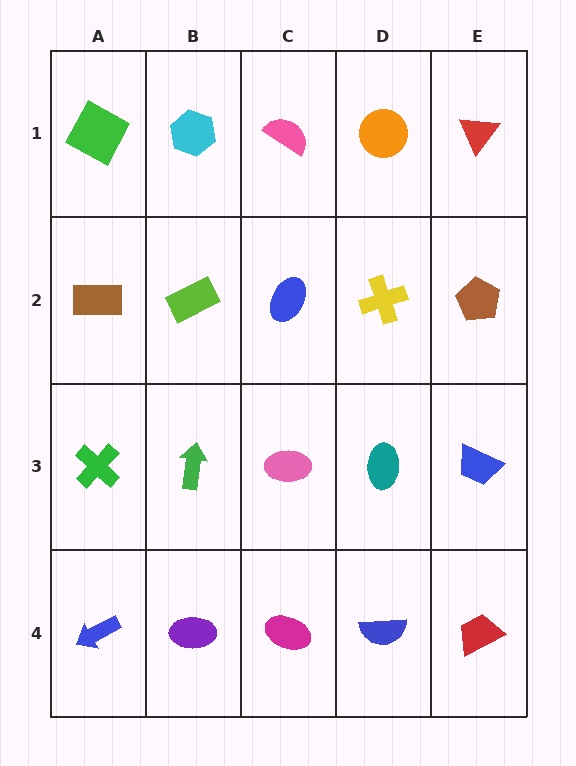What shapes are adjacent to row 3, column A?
A brown rectangle (row 2, column A), a blue arrow (row 4, column A), a green arrow (row 3, column B).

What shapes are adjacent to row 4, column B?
A green arrow (row 3, column B), a blue arrow (row 4, column A), a magenta ellipse (row 4, column C).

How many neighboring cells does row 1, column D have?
3.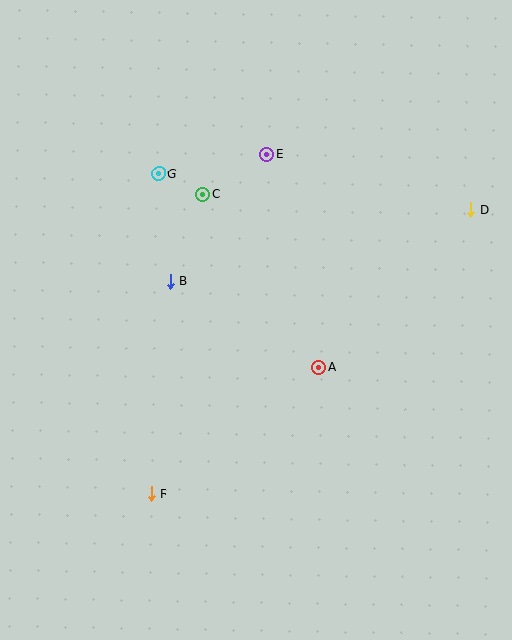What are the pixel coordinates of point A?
Point A is at (319, 368).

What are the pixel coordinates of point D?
Point D is at (471, 209).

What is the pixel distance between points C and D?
The distance between C and D is 268 pixels.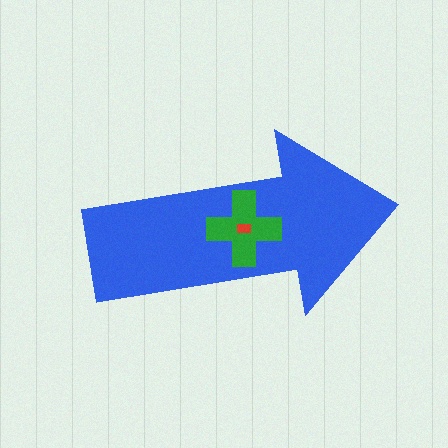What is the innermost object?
The red rectangle.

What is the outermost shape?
The blue arrow.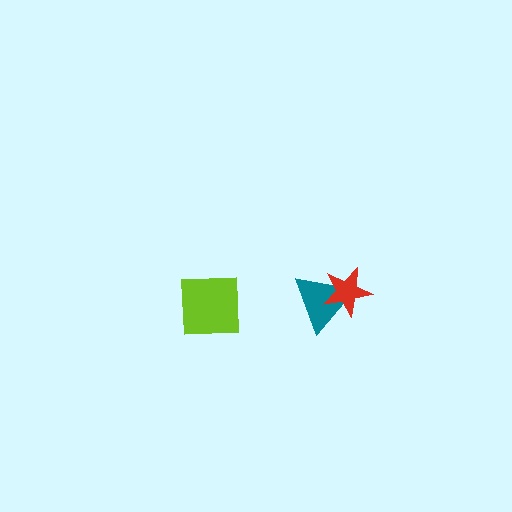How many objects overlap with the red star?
1 object overlaps with the red star.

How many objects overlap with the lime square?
0 objects overlap with the lime square.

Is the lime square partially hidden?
No, no other shape covers it.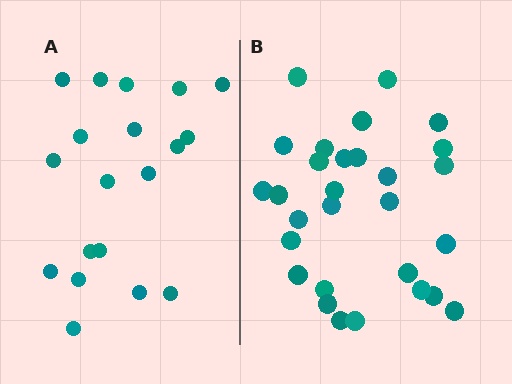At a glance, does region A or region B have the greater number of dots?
Region B (the right region) has more dots.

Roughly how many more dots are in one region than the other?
Region B has roughly 10 or so more dots than region A.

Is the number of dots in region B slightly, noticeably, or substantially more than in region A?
Region B has substantially more. The ratio is roughly 1.5 to 1.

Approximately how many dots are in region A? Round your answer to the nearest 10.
About 20 dots. (The exact count is 19, which rounds to 20.)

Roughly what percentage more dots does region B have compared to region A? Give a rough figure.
About 55% more.